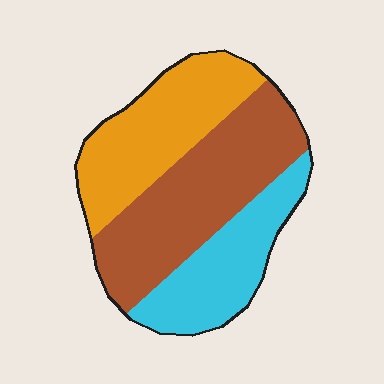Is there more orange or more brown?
Brown.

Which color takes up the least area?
Cyan, at roughly 25%.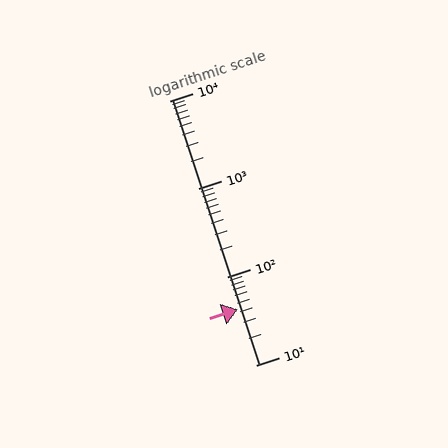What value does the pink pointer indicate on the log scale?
The pointer indicates approximately 43.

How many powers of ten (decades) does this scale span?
The scale spans 3 decades, from 10 to 10000.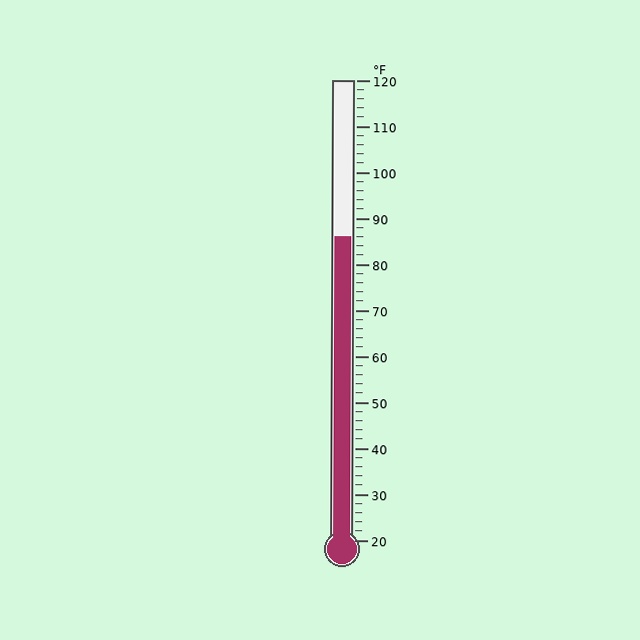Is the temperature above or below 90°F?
The temperature is below 90°F.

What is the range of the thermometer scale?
The thermometer scale ranges from 20°F to 120°F.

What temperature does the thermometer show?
The thermometer shows approximately 86°F.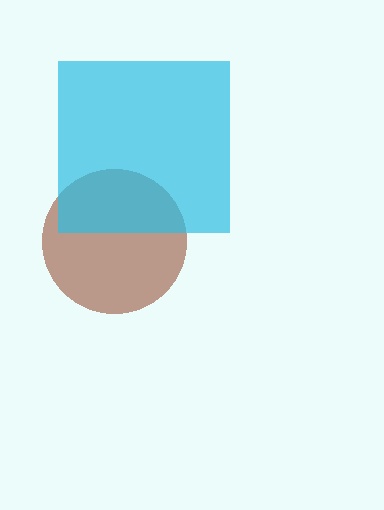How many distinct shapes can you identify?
There are 2 distinct shapes: a brown circle, a cyan square.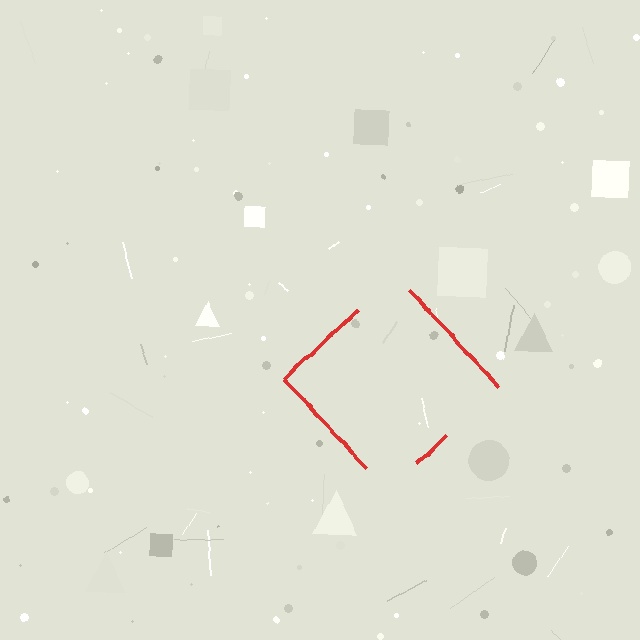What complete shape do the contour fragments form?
The contour fragments form a diamond.